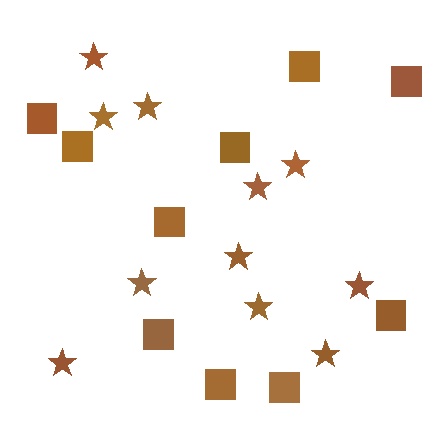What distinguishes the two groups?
There are 2 groups: one group of stars (11) and one group of squares (10).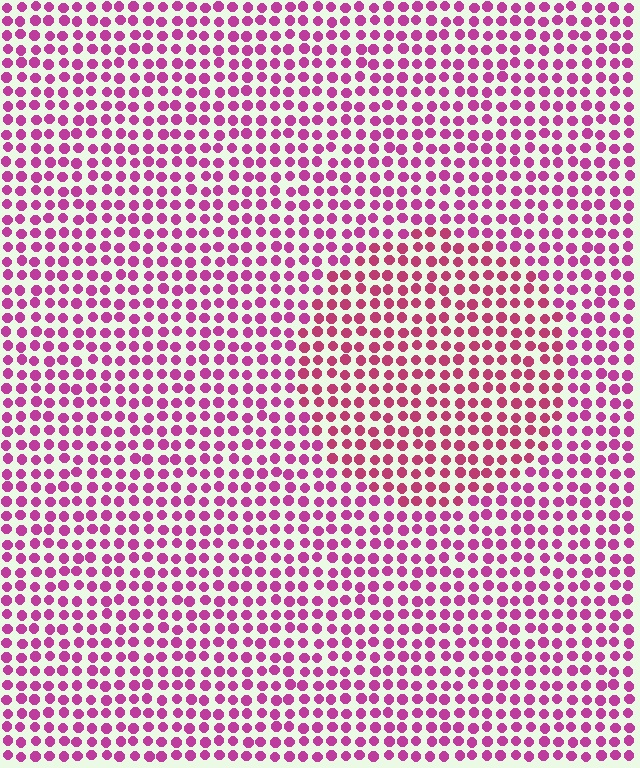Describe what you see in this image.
The image is filled with small magenta elements in a uniform arrangement. A circle-shaped region is visible where the elements are tinted to a slightly different hue, forming a subtle color boundary.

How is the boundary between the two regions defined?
The boundary is defined purely by a slight shift in hue (about 20 degrees). Spacing, size, and orientation are identical on both sides.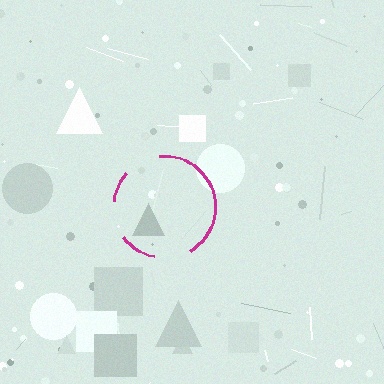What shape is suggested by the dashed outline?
The dashed outline suggests a circle.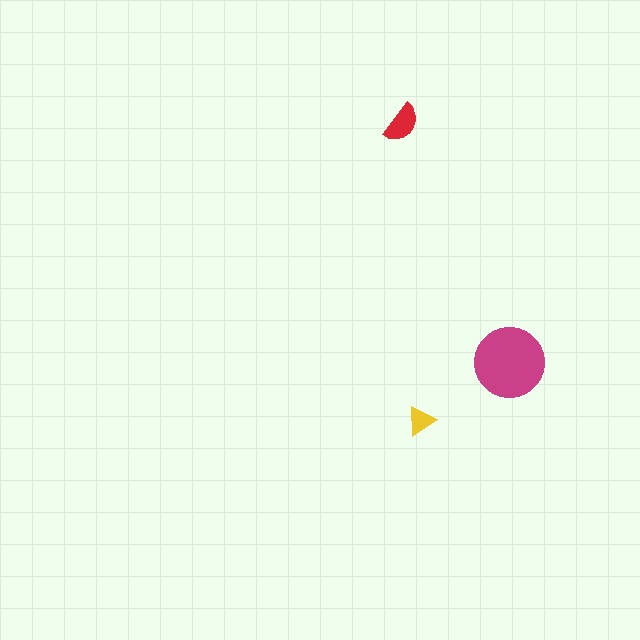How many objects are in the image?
There are 3 objects in the image.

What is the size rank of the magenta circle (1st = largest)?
1st.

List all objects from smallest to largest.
The yellow triangle, the red semicircle, the magenta circle.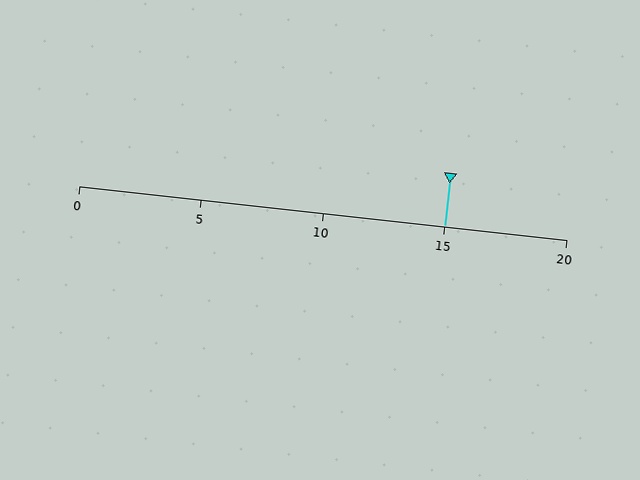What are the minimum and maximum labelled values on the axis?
The axis runs from 0 to 20.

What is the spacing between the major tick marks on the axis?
The major ticks are spaced 5 apart.